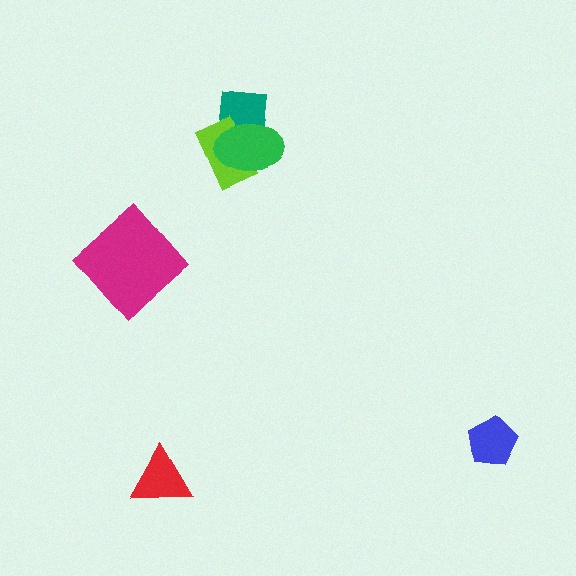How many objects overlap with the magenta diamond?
0 objects overlap with the magenta diamond.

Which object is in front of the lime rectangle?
The green ellipse is in front of the lime rectangle.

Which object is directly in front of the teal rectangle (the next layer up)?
The lime rectangle is directly in front of the teal rectangle.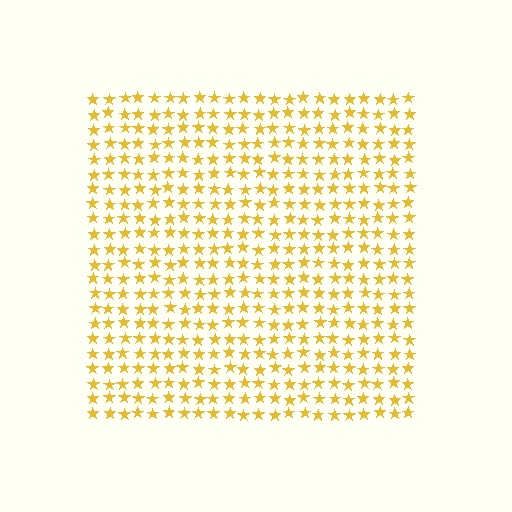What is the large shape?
The large shape is a square.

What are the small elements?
The small elements are stars.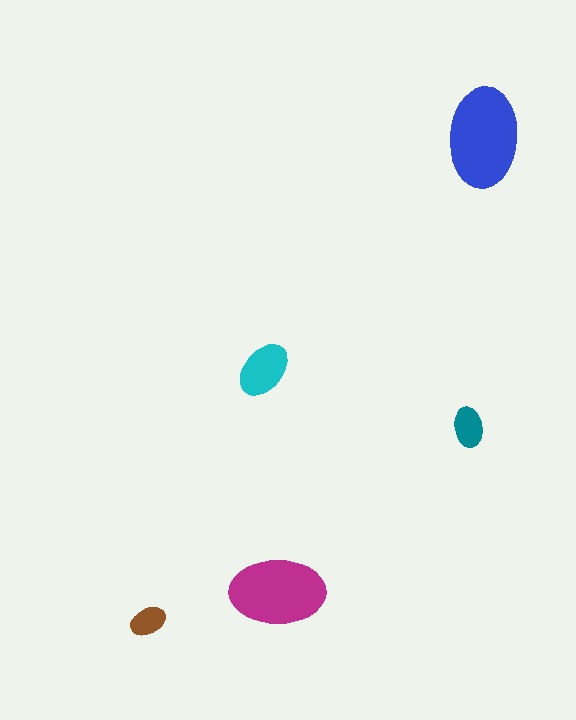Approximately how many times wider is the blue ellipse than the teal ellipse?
About 2.5 times wider.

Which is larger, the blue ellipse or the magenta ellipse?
The blue one.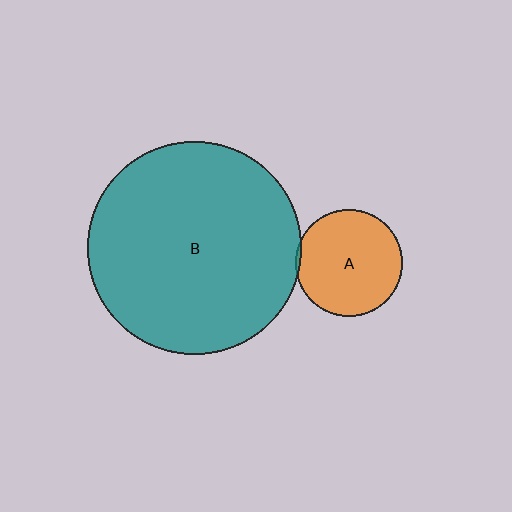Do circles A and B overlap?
Yes.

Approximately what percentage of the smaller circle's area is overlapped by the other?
Approximately 5%.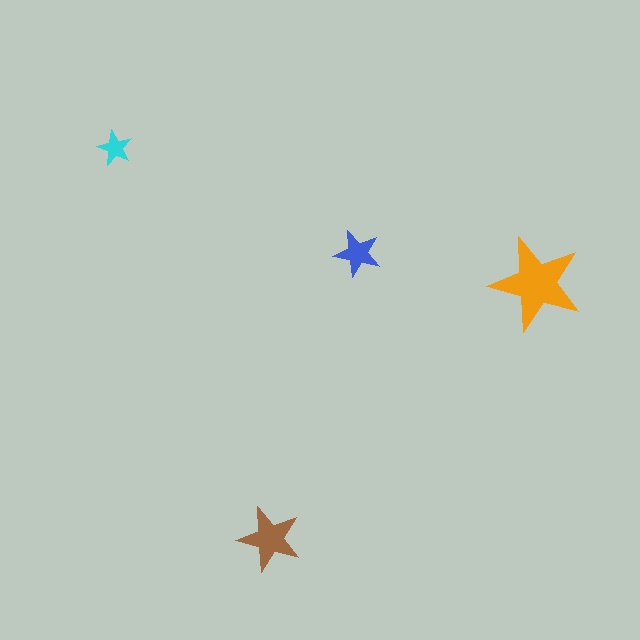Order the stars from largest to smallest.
the orange one, the brown one, the blue one, the cyan one.